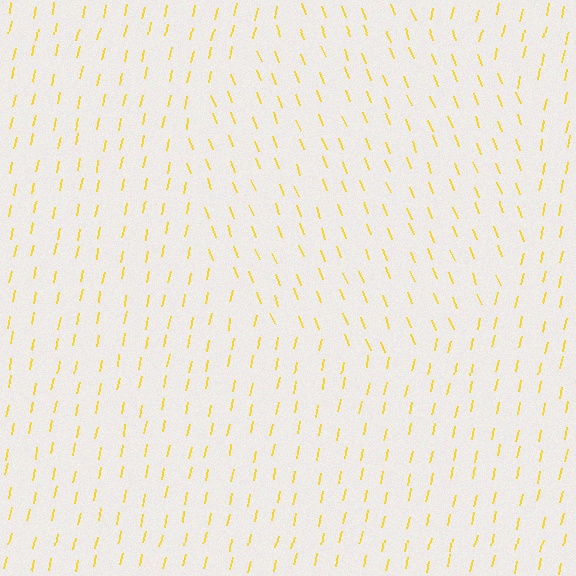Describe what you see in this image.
The image is filled with small yellow line segments. A circle region in the image has lines oriented differently from the surrounding lines, creating a visible texture boundary.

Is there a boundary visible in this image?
Yes, there is a texture boundary formed by a change in line orientation.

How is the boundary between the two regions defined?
The boundary is defined purely by a change in line orientation (approximately 33 degrees difference). All lines are the same color and thickness.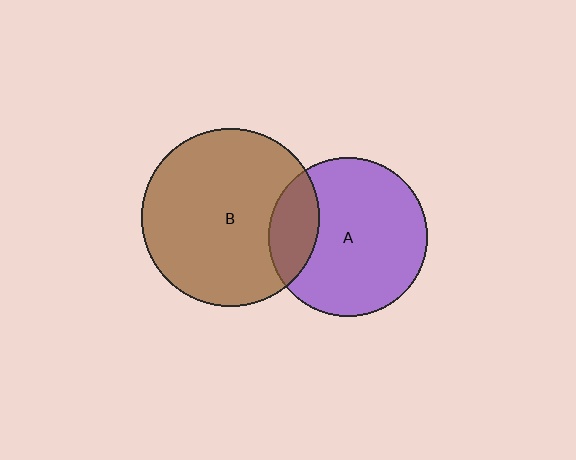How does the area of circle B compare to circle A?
Approximately 1.2 times.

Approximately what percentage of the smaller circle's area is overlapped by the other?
Approximately 20%.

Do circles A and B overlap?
Yes.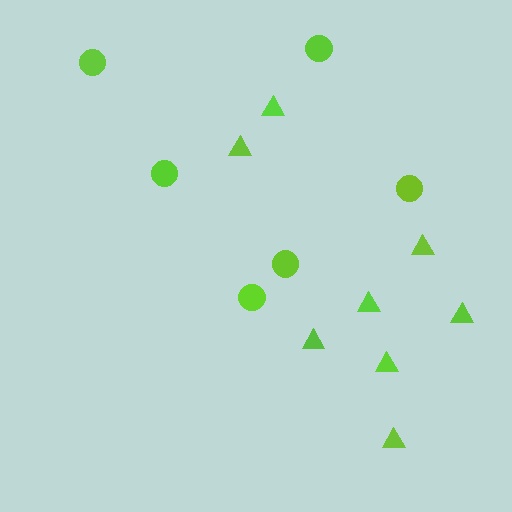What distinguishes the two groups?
There are 2 groups: one group of triangles (8) and one group of circles (6).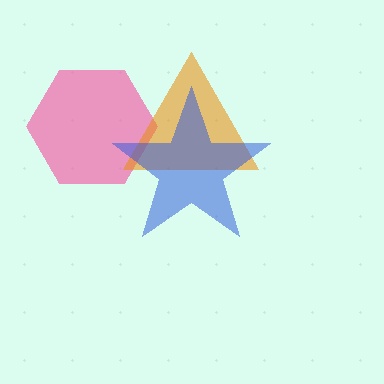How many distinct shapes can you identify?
There are 3 distinct shapes: a pink hexagon, an orange triangle, a blue star.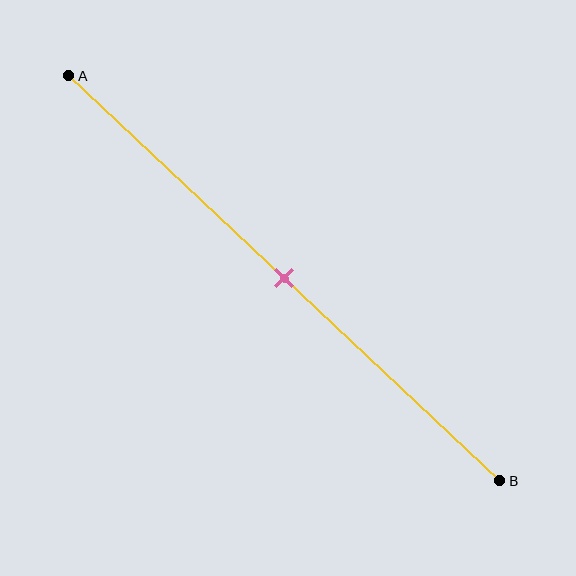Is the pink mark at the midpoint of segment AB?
Yes, the mark is approximately at the midpoint.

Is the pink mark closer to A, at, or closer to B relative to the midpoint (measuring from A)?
The pink mark is approximately at the midpoint of segment AB.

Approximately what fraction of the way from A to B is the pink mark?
The pink mark is approximately 50% of the way from A to B.